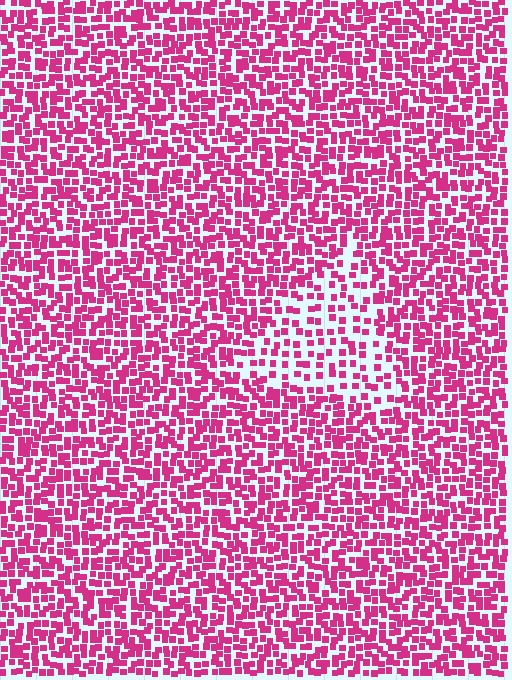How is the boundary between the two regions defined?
The boundary is defined by a change in element density (approximately 2.0x ratio). All elements are the same color, size, and shape.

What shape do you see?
I see a triangle.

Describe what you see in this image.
The image contains small magenta elements arranged at two different densities. A triangle-shaped region is visible where the elements are less densely packed than the surrounding area.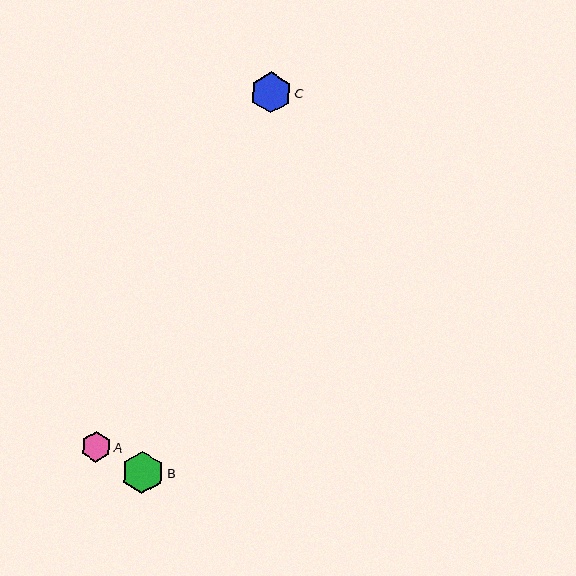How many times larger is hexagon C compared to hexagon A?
Hexagon C is approximately 1.4 times the size of hexagon A.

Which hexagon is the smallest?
Hexagon A is the smallest with a size of approximately 30 pixels.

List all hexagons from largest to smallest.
From largest to smallest: B, C, A.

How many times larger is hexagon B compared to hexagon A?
Hexagon B is approximately 1.4 times the size of hexagon A.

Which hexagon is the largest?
Hexagon B is the largest with a size of approximately 42 pixels.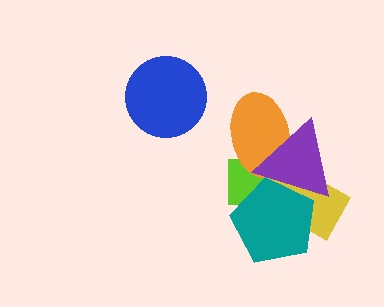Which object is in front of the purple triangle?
The teal pentagon is in front of the purple triangle.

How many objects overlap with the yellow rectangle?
4 objects overlap with the yellow rectangle.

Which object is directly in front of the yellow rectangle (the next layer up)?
The purple triangle is directly in front of the yellow rectangle.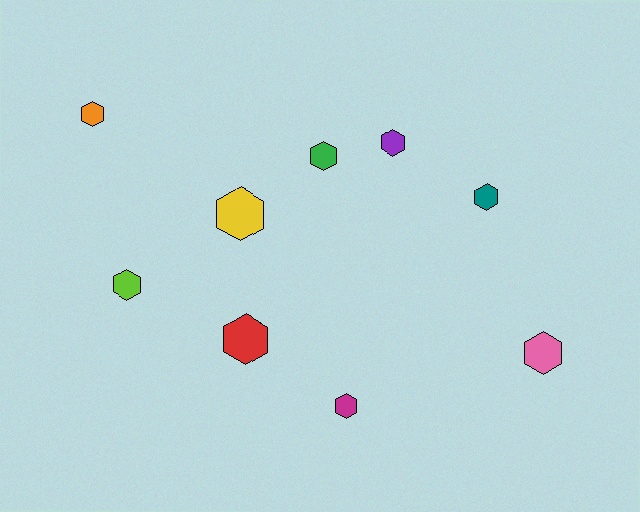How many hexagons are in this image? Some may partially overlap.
There are 9 hexagons.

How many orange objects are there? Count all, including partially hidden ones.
There is 1 orange object.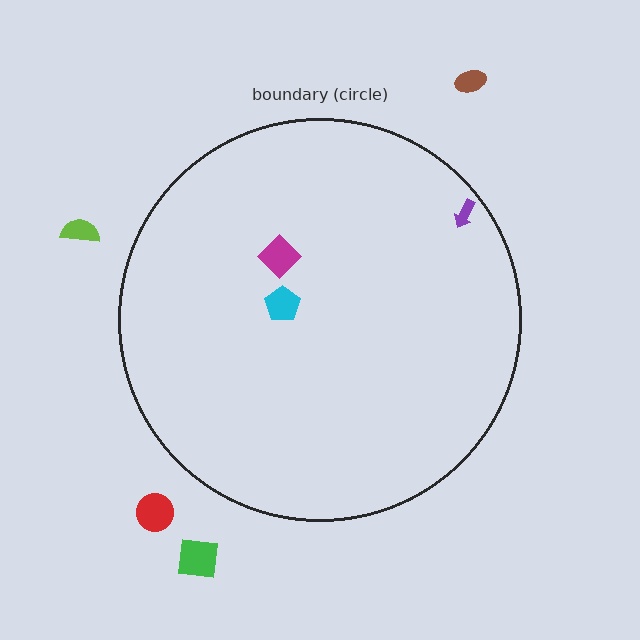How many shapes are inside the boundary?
3 inside, 4 outside.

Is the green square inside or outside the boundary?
Outside.